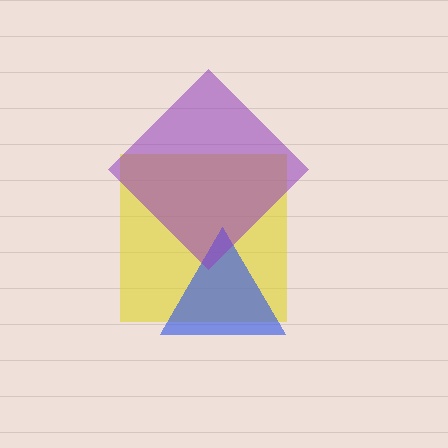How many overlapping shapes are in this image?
There are 3 overlapping shapes in the image.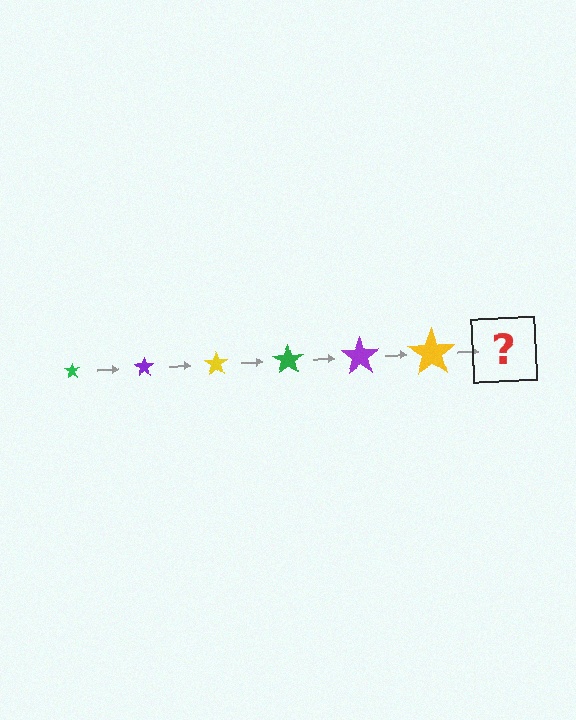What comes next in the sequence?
The next element should be a green star, larger than the previous one.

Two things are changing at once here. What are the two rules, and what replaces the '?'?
The two rules are that the star grows larger each step and the color cycles through green, purple, and yellow. The '?' should be a green star, larger than the previous one.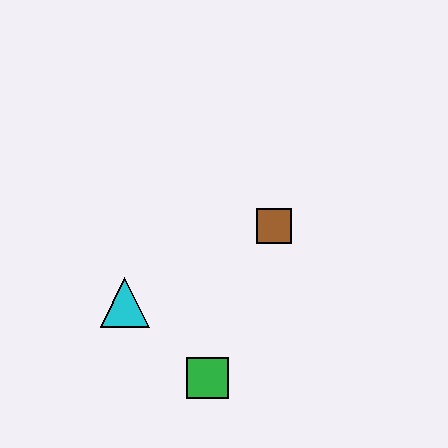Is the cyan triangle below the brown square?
Yes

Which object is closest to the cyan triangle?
The green square is closest to the cyan triangle.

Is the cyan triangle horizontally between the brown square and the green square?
No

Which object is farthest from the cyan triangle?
The brown square is farthest from the cyan triangle.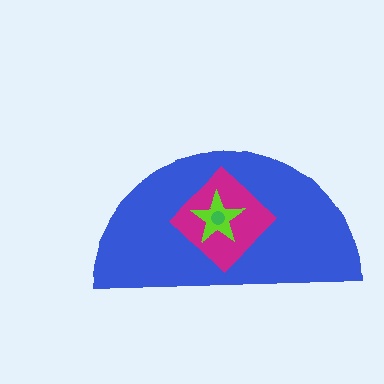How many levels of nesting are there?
4.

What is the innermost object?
The green circle.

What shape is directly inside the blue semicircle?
The magenta diamond.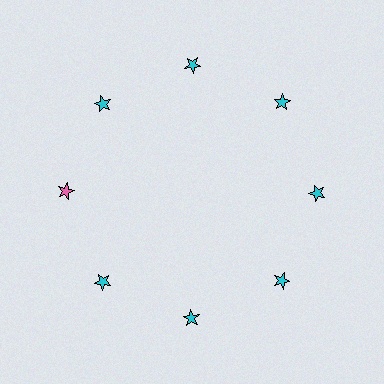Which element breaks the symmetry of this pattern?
The pink star at roughly the 9 o'clock position breaks the symmetry. All other shapes are cyan stars.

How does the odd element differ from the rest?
It has a different color: pink instead of cyan.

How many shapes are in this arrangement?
There are 8 shapes arranged in a ring pattern.